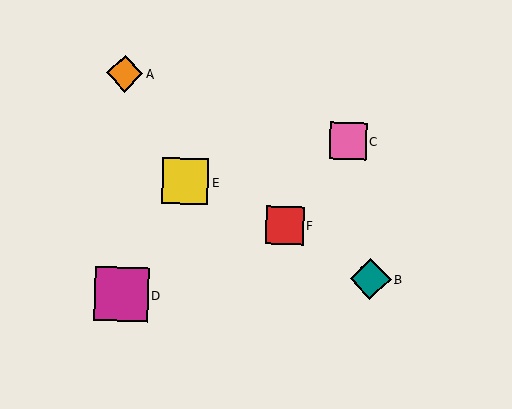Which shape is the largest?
The magenta square (labeled D) is the largest.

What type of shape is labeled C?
Shape C is a pink square.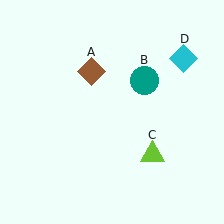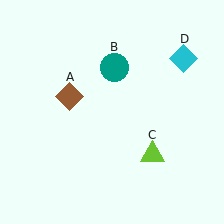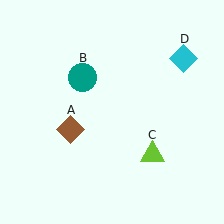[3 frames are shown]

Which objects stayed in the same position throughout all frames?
Lime triangle (object C) and cyan diamond (object D) remained stationary.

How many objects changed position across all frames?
2 objects changed position: brown diamond (object A), teal circle (object B).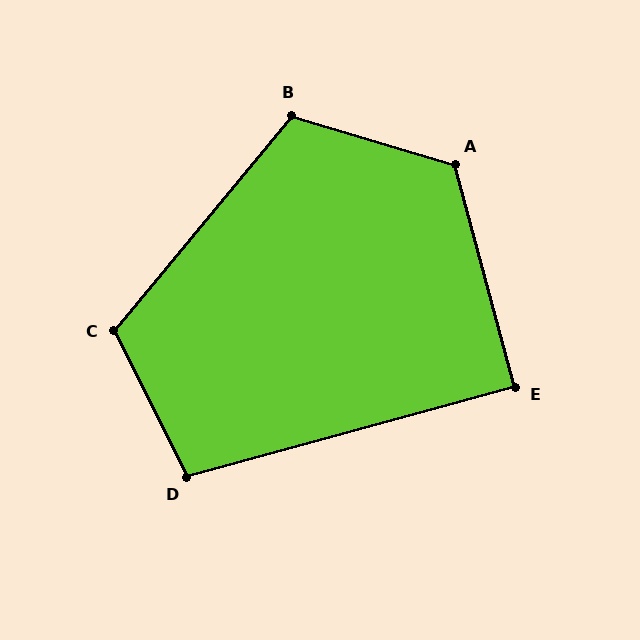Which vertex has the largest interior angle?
A, at approximately 121 degrees.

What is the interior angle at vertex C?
Approximately 114 degrees (obtuse).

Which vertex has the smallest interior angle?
E, at approximately 90 degrees.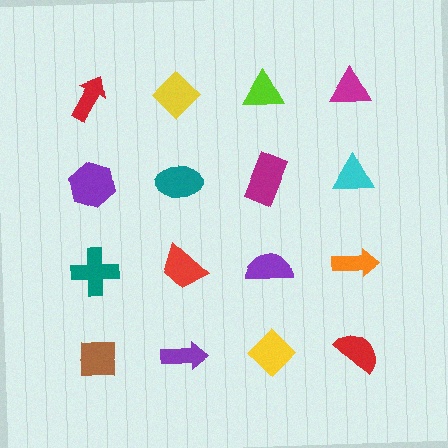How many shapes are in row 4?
4 shapes.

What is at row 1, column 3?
A lime triangle.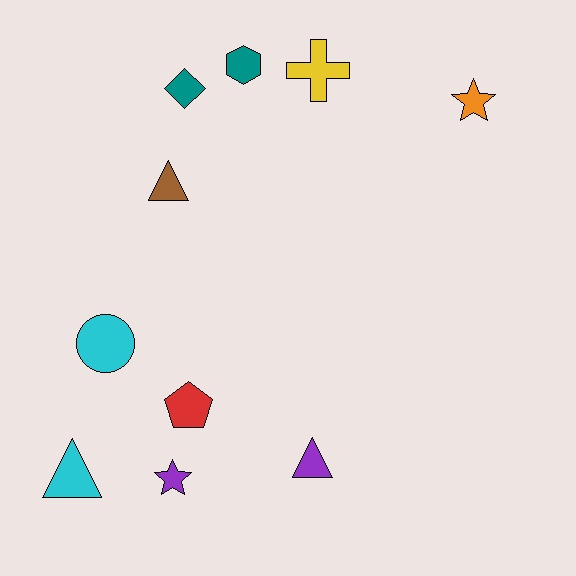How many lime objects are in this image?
There are no lime objects.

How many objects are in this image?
There are 10 objects.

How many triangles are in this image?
There are 3 triangles.